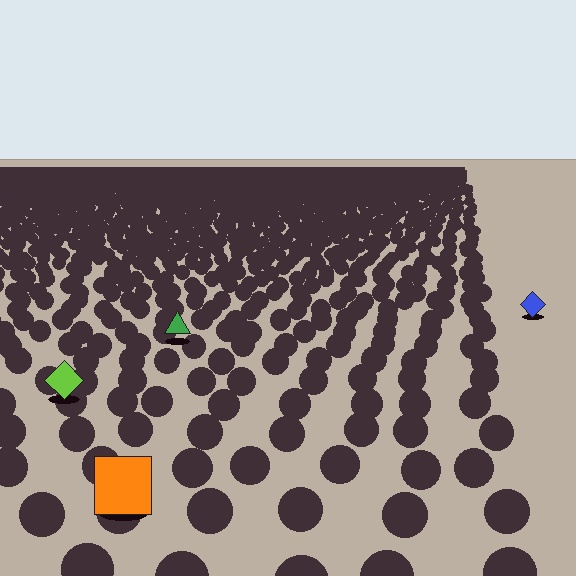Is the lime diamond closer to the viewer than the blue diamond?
Yes. The lime diamond is closer — you can tell from the texture gradient: the ground texture is coarser near it.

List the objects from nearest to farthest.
From nearest to farthest: the orange square, the lime diamond, the green triangle, the blue diamond.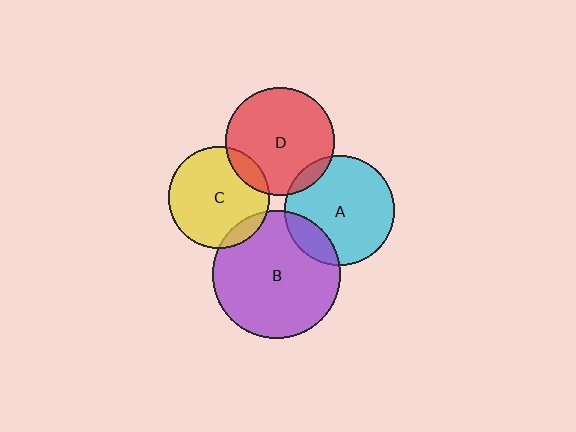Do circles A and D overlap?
Yes.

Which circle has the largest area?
Circle B (purple).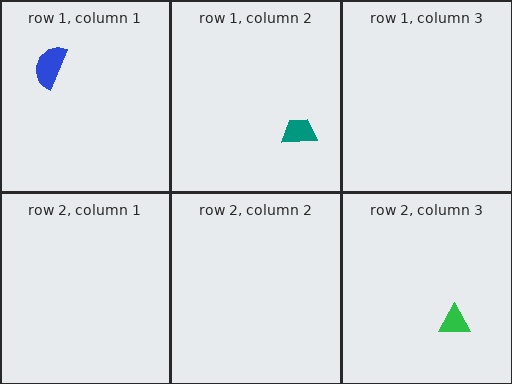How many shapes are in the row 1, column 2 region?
1.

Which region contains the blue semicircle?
The row 1, column 1 region.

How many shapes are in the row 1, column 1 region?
1.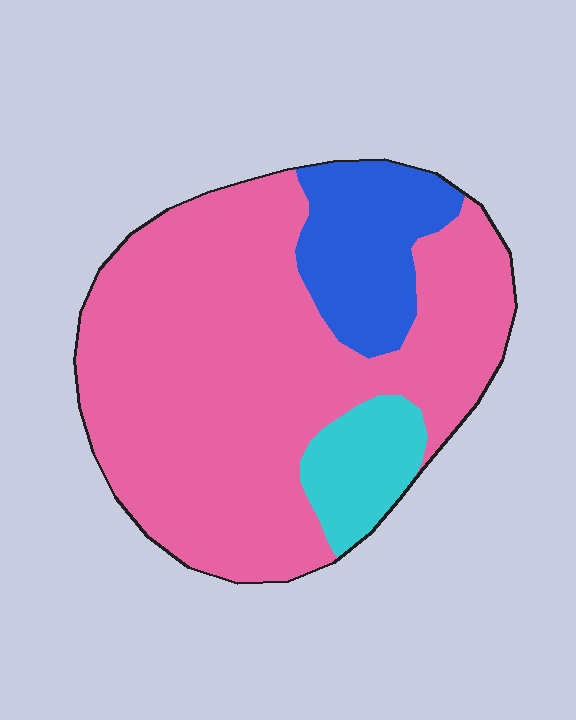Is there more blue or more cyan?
Blue.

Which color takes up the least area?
Cyan, at roughly 10%.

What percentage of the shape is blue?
Blue takes up about one sixth (1/6) of the shape.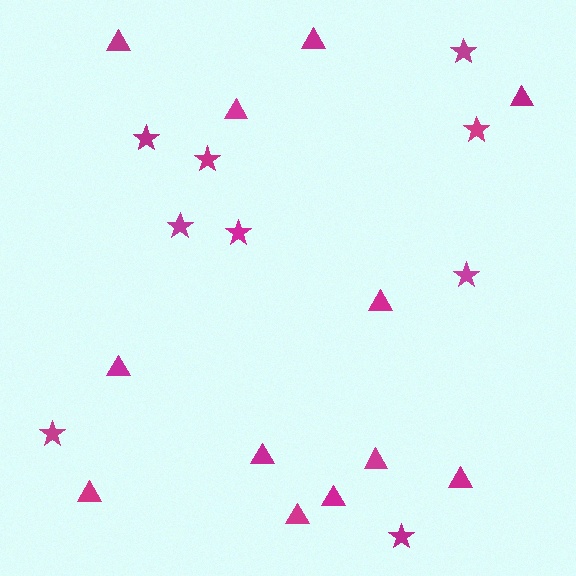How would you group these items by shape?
There are 2 groups: one group of triangles (12) and one group of stars (9).